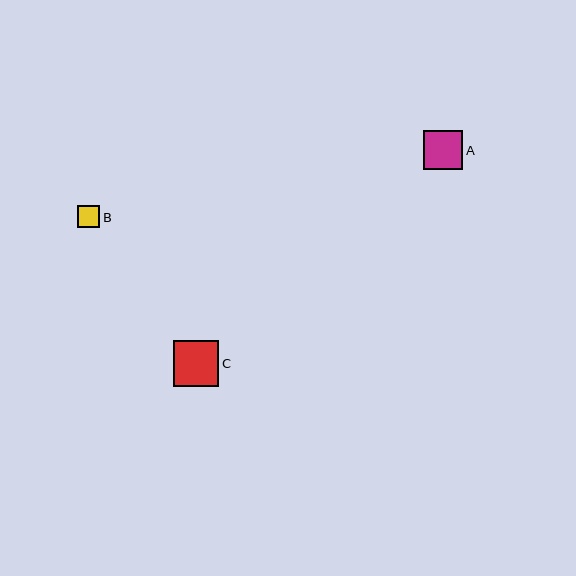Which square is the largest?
Square C is the largest with a size of approximately 45 pixels.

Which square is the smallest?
Square B is the smallest with a size of approximately 22 pixels.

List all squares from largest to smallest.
From largest to smallest: C, A, B.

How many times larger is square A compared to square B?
Square A is approximately 1.7 times the size of square B.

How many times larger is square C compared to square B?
Square C is approximately 2.0 times the size of square B.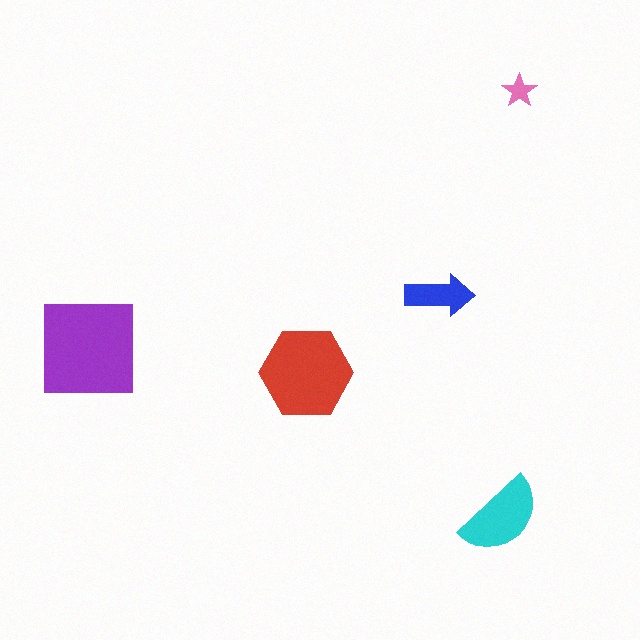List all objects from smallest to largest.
The pink star, the blue arrow, the cyan semicircle, the red hexagon, the purple square.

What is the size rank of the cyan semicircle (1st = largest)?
3rd.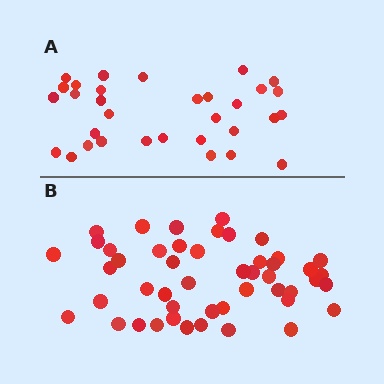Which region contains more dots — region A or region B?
Region B (the bottom region) has more dots.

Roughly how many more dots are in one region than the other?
Region B has approximately 15 more dots than region A.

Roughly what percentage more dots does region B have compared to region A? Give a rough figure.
About 50% more.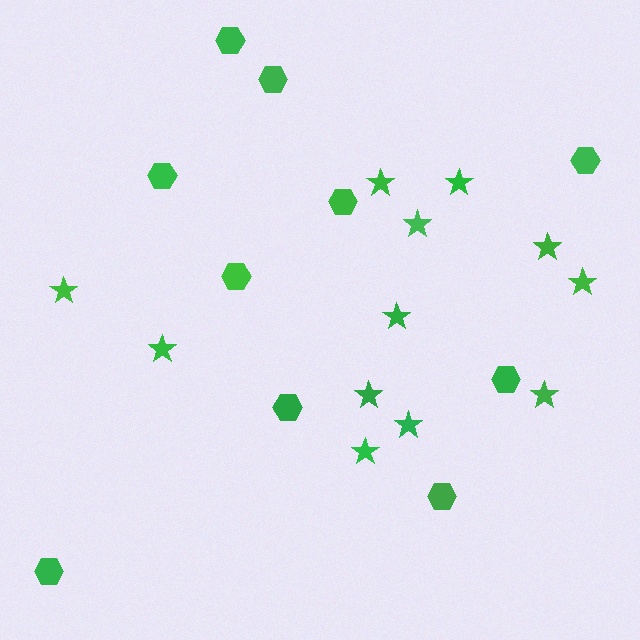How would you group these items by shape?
There are 2 groups: one group of hexagons (10) and one group of stars (12).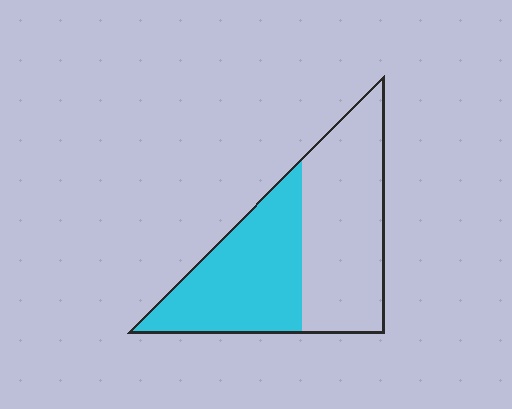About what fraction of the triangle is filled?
About one half (1/2).